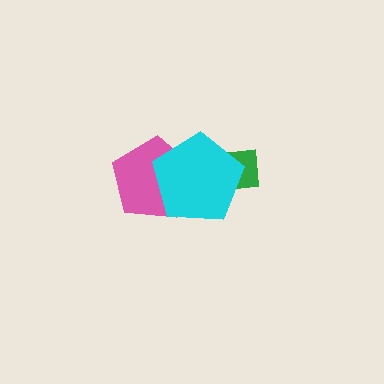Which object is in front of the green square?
The cyan pentagon is in front of the green square.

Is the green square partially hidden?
Yes, it is partially covered by another shape.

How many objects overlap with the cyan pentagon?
2 objects overlap with the cyan pentagon.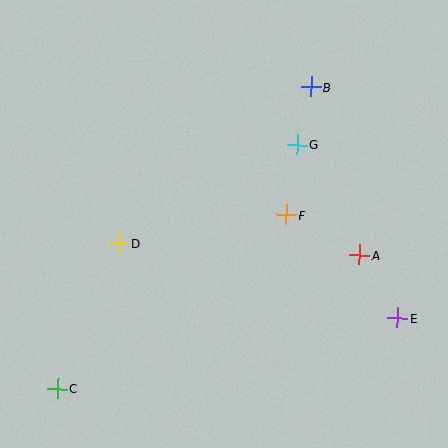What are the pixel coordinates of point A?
Point A is at (359, 255).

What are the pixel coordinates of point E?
Point E is at (397, 318).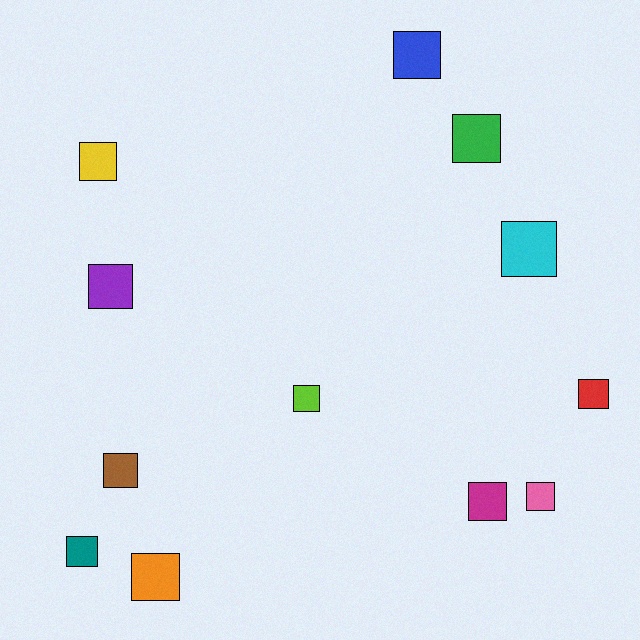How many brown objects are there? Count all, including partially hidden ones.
There is 1 brown object.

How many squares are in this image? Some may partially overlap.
There are 12 squares.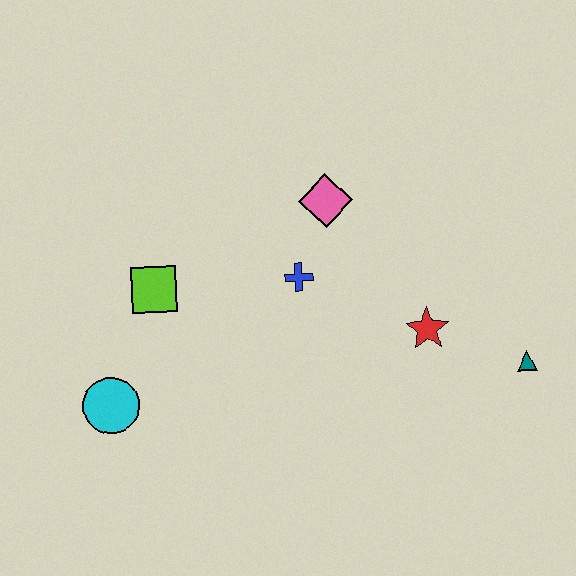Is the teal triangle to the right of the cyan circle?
Yes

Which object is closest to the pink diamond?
The blue cross is closest to the pink diamond.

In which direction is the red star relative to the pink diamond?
The red star is below the pink diamond.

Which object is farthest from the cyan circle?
The teal triangle is farthest from the cyan circle.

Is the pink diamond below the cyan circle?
No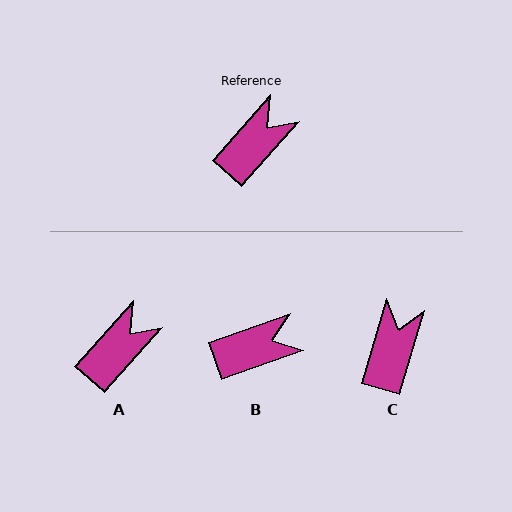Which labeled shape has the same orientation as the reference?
A.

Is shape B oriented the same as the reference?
No, it is off by about 29 degrees.